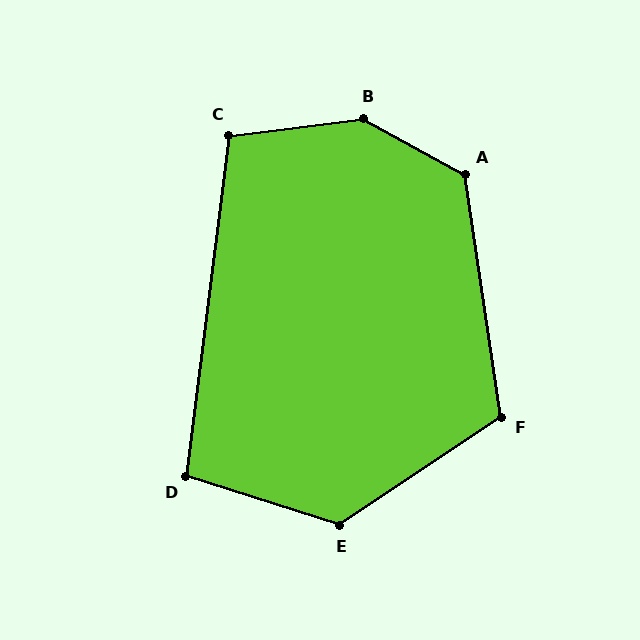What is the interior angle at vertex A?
Approximately 127 degrees (obtuse).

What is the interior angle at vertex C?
Approximately 104 degrees (obtuse).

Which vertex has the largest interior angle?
B, at approximately 144 degrees.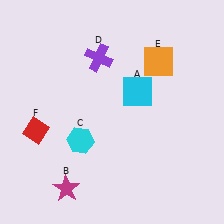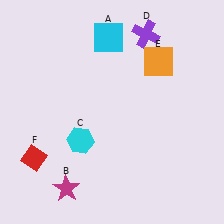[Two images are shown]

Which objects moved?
The objects that moved are: the cyan square (A), the purple cross (D), the red diamond (F).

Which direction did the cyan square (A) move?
The cyan square (A) moved up.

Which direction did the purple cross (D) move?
The purple cross (D) moved right.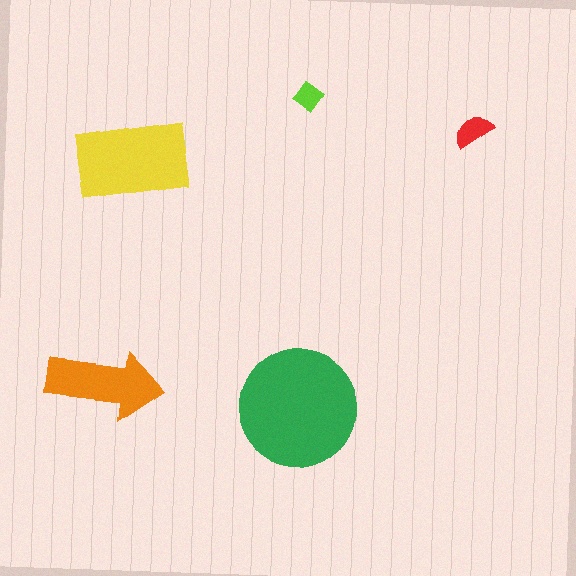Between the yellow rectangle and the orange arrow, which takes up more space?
The yellow rectangle.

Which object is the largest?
The green circle.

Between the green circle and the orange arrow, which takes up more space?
The green circle.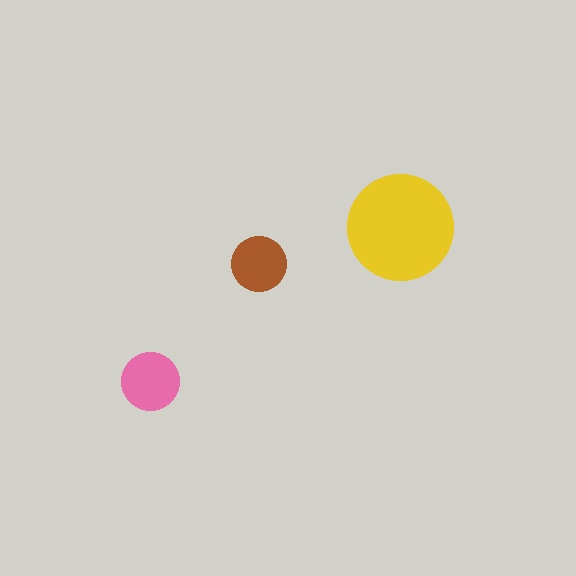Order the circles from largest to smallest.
the yellow one, the pink one, the brown one.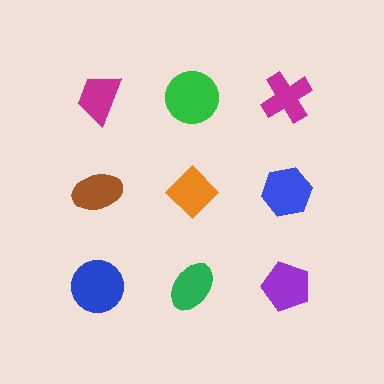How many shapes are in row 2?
3 shapes.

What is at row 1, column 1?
A magenta trapezoid.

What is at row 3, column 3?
A purple pentagon.